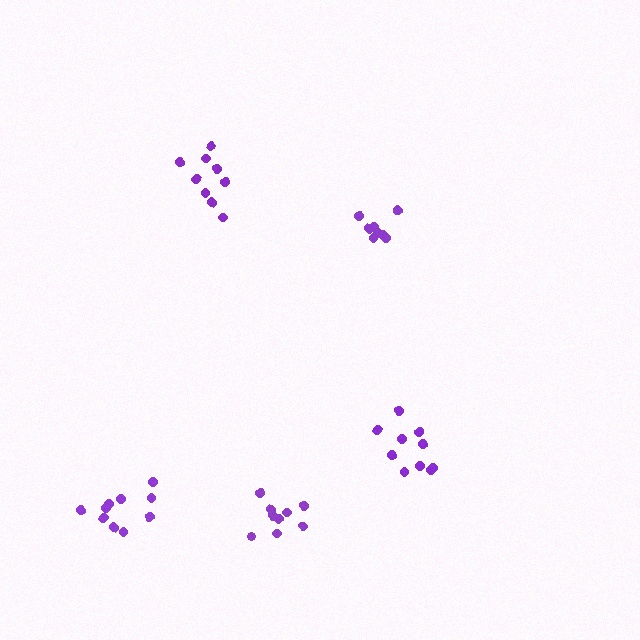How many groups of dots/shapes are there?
There are 5 groups.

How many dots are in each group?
Group 1: 9 dots, Group 2: 10 dots, Group 3: 8 dots, Group 4: 9 dots, Group 5: 10 dots (46 total).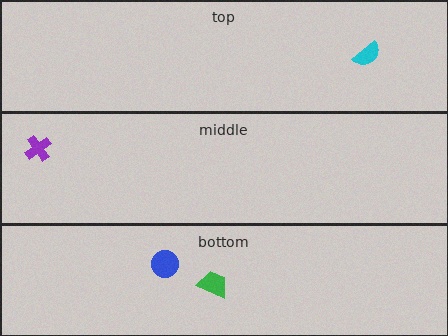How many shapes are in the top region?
1.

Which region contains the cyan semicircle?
The top region.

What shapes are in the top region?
The cyan semicircle.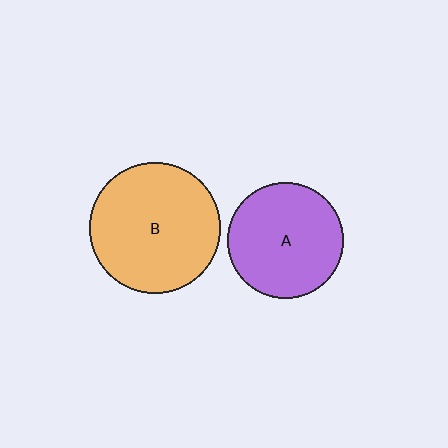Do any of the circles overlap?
No, none of the circles overlap.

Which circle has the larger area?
Circle B (orange).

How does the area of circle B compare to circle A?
Approximately 1.3 times.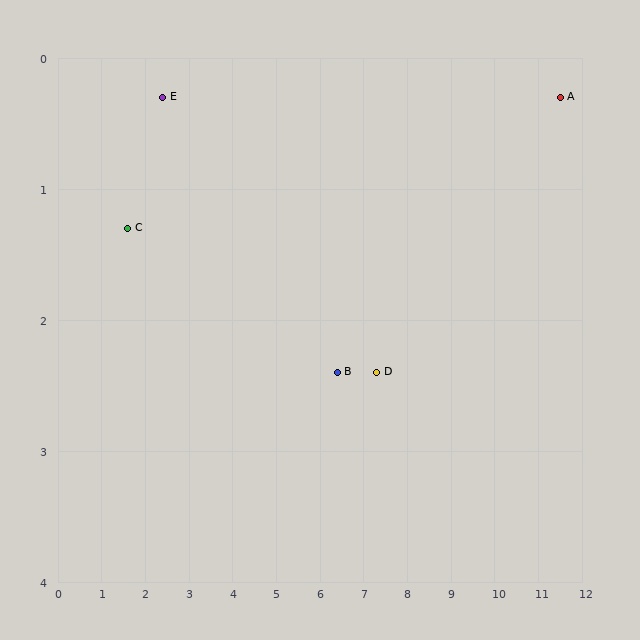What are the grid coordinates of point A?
Point A is at approximately (11.5, 0.3).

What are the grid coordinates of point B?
Point B is at approximately (6.4, 2.4).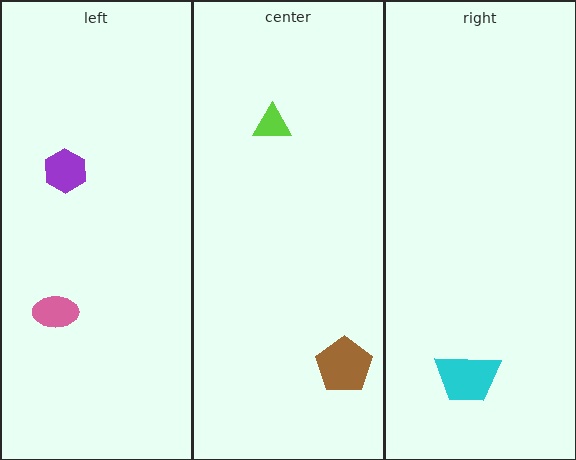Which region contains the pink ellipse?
The left region.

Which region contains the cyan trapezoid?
The right region.